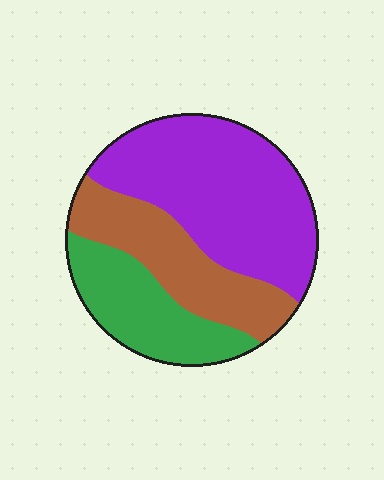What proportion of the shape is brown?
Brown takes up about one quarter (1/4) of the shape.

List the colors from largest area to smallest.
From largest to smallest: purple, brown, green.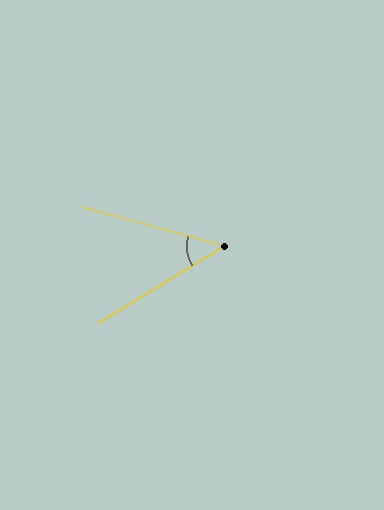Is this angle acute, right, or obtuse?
It is acute.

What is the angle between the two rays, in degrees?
Approximately 47 degrees.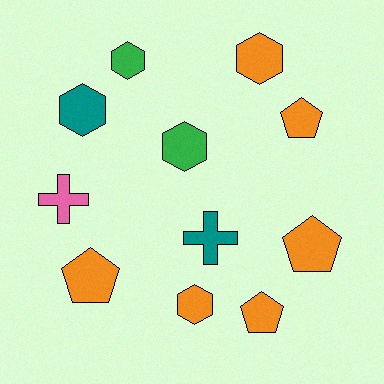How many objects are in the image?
There are 11 objects.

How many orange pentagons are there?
There are 4 orange pentagons.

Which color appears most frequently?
Orange, with 6 objects.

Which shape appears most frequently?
Hexagon, with 5 objects.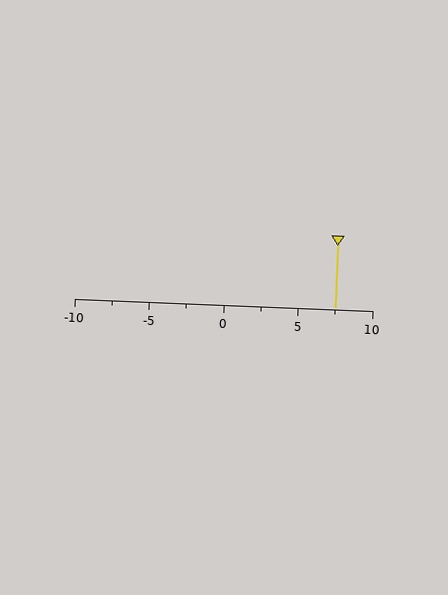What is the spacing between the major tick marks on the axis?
The major ticks are spaced 5 apart.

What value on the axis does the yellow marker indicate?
The marker indicates approximately 7.5.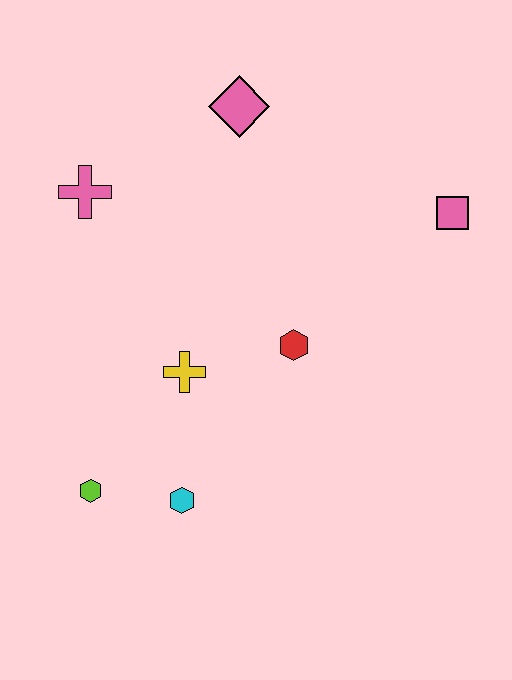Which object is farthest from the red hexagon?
The pink cross is farthest from the red hexagon.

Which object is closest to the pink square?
The red hexagon is closest to the pink square.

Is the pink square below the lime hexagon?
No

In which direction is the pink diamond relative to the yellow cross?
The pink diamond is above the yellow cross.